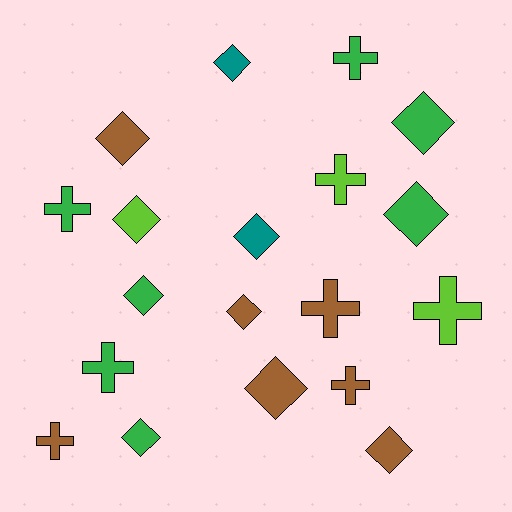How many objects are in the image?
There are 19 objects.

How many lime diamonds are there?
There is 1 lime diamond.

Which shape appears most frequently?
Diamond, with 11 objects.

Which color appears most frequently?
Green, with 7 objects.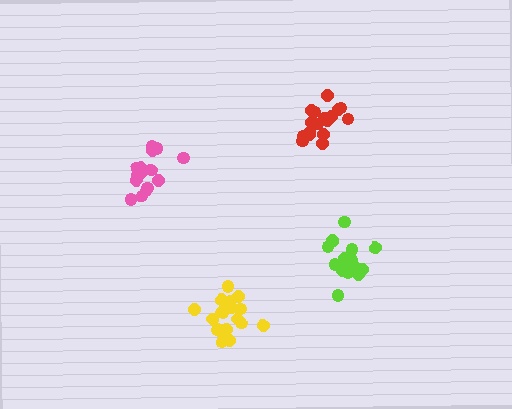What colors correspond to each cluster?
The clusters are colored: pink, lime, red, yellow.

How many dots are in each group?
Group 1: 15 dots, Group 2: 17 dots, Group 3: 17 dots, Group 4: 20 dots (69 total).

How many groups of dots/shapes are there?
There are 4 groups.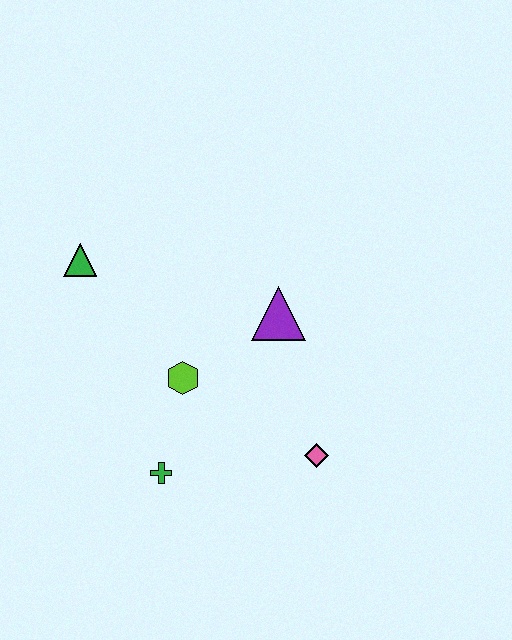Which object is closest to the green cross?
The lime hexagon is closest to the green cross.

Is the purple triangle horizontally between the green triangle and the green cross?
No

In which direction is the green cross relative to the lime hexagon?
The green cross is below the lime hexagon.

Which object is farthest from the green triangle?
The pink diamond is farthest from the green triangle.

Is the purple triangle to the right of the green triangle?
Yes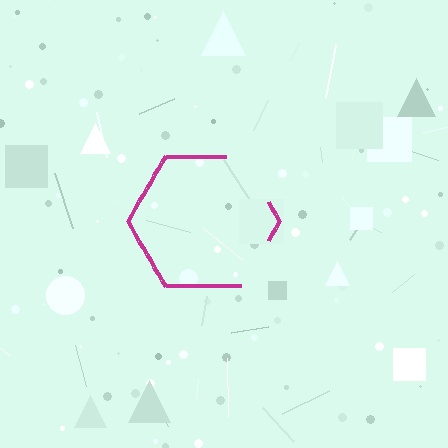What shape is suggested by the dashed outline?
The dashed outline suggests a hexagon.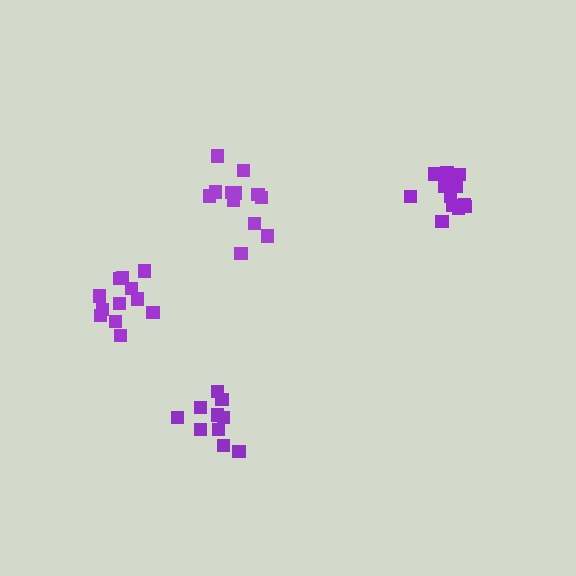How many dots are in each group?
Group 1: 10 dots, Group 2: 14 dots, Group 3: 12 dots, Group 4: 12 dots (48 total).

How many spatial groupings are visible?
There are 4 spatial groupings.